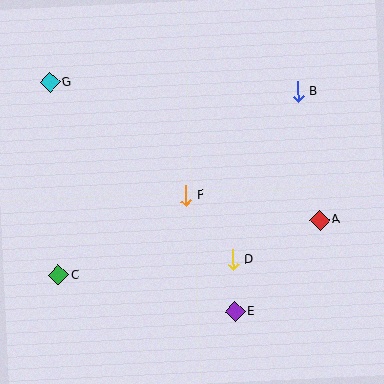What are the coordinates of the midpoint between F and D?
The midpoint between F and D is at (209, 228).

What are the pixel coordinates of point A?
Point A is at (320, 220).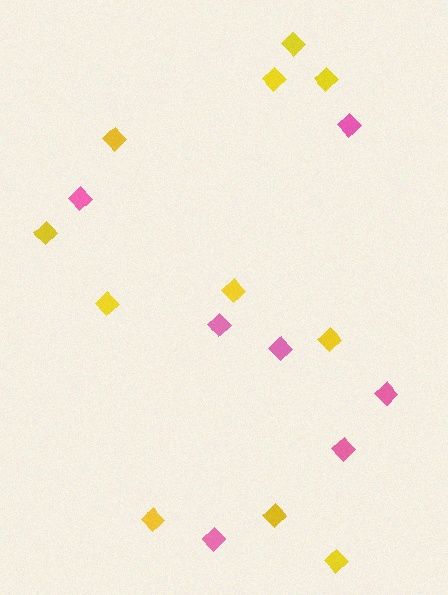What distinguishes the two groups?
There are 2 groups: one group of yellow diamonds (11) and one group of pink diamonds (7).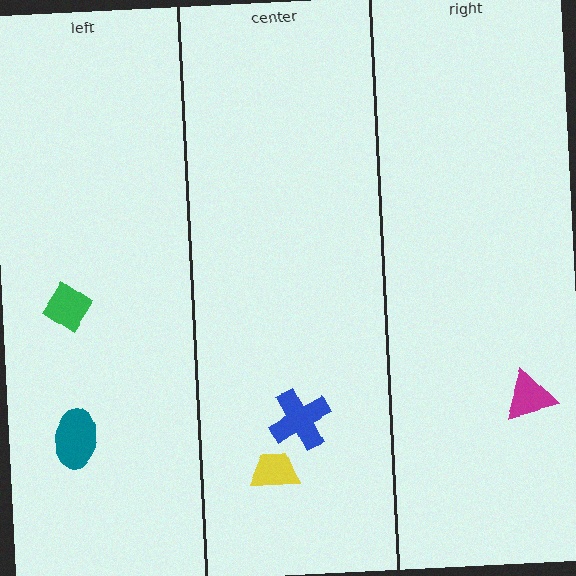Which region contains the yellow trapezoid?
The center region.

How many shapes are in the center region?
2.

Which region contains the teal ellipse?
The left region.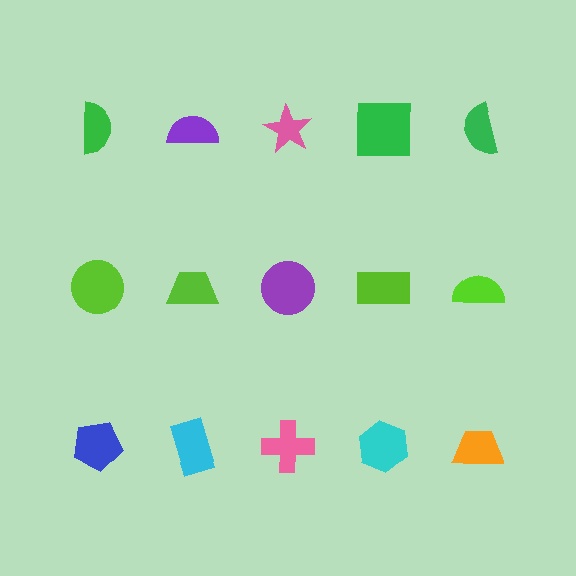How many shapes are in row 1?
5 shapes.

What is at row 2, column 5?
A lime semicircle.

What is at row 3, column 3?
A pink cross.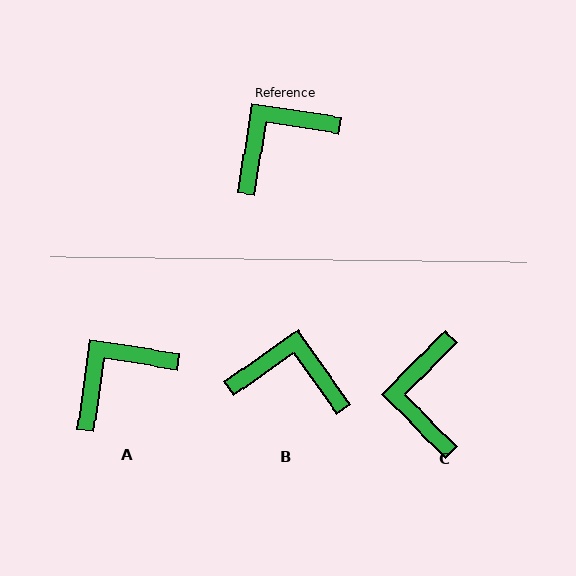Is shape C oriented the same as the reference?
No, it is off by about 54 degrees.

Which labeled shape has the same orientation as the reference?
A.